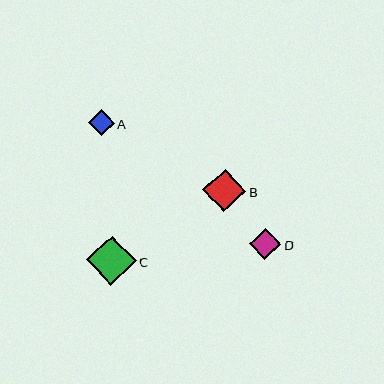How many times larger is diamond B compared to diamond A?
Diamond B is approximately 1.6 times the size of diamond A.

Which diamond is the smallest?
Diamond A is the smallest with a size of approximately 26 pixels.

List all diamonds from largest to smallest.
From largest to smallest: C, B, D, A.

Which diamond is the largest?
Diamond C is the largest with a size of approximately 50 pixels.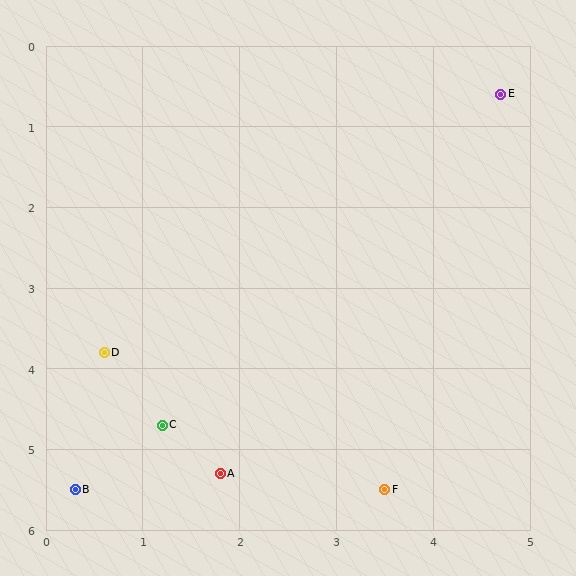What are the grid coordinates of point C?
Point C is at approximately (1.2, 4.7).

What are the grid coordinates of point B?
Point B is at approximately (0.3, 5.5).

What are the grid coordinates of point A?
Point A is at approximately (1.8, 5.3).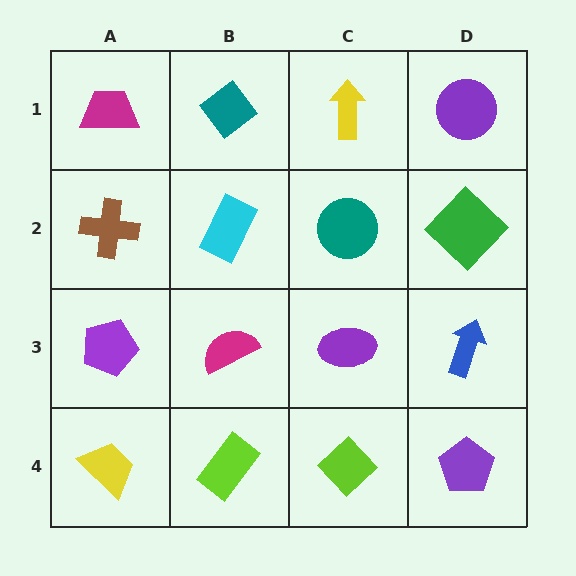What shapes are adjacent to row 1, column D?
A green diamond (row 2, column D), a yellow arrow (row 1, column C).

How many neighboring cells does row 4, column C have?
3.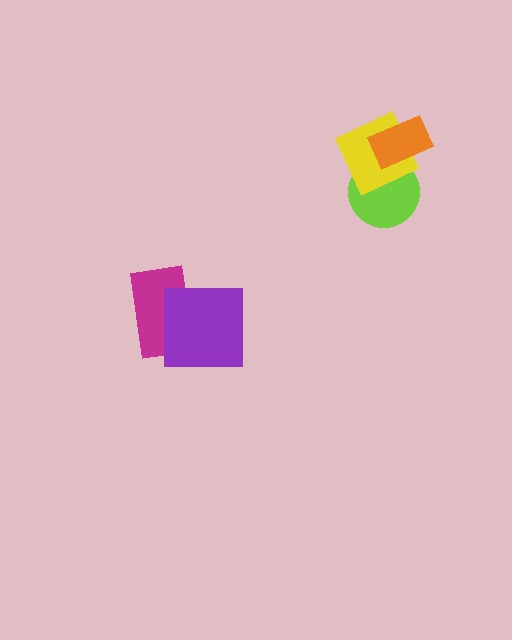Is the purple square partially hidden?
No, no other shape covers it.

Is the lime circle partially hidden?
Yes, it is partially covered by another shape.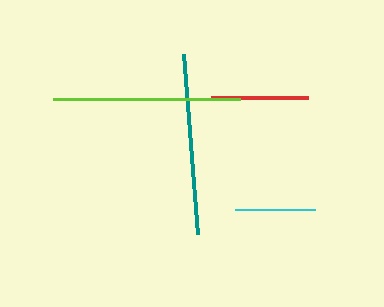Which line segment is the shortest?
The cyan line is the shortest at approximately 79 pixels.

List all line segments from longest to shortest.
From longest to shortest: lime, teal, red, cyan.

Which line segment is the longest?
The lime line is the longest at approximately 187 pixels.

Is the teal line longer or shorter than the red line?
The teal line is longer than the red line.